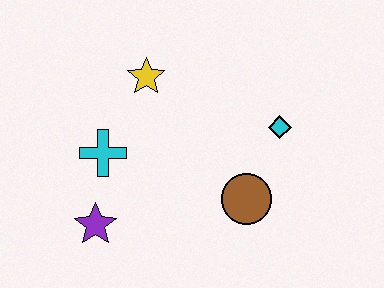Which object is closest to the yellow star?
The cyan cross is closest to the yellow star.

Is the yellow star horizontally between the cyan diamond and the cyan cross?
Yes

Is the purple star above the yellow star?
No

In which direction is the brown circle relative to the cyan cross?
The brown circle is to the right of the cyan cross.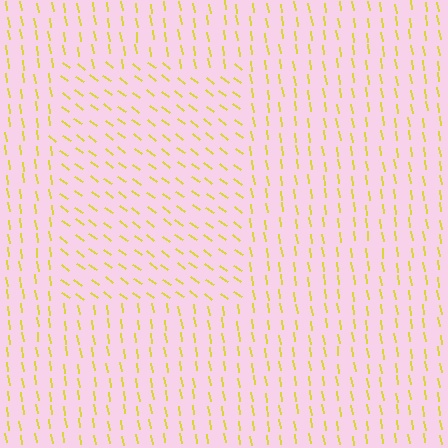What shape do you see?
I see a rectangle.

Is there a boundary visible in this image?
Yes, there is a texture boundary formed by a change in line orientation.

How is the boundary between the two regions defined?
The boundary is defined purely by a change in line orientation (approximately 45 degrees difference). All lines are the same color and thickness.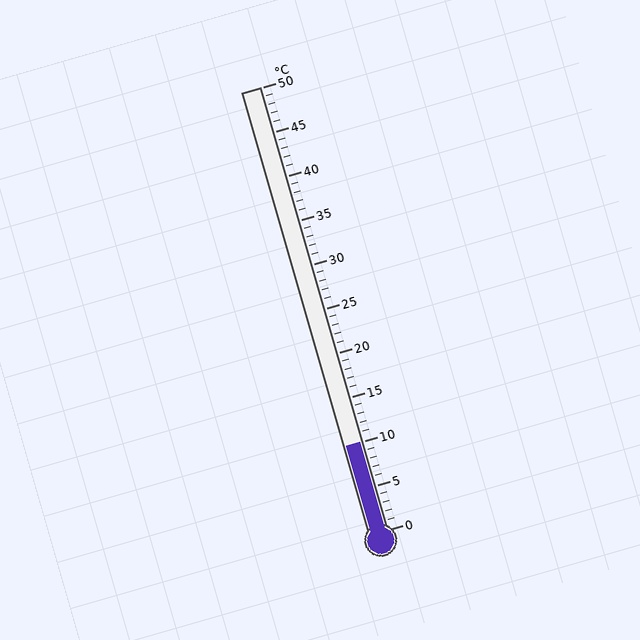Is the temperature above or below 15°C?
The temperature is below 15°C.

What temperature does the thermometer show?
The thermometer shows approximately 10°C.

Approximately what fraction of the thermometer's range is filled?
The thermometer is filled to approximately 20% of its range.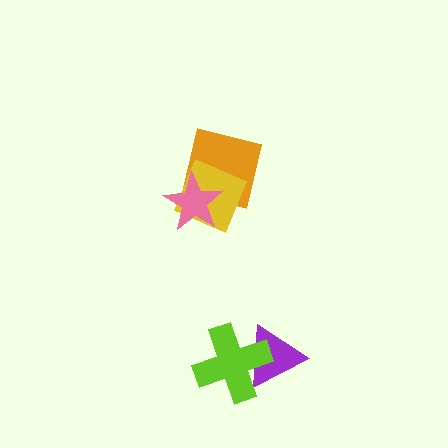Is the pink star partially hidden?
No, no other shape covers it.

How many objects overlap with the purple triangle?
1 object overlaps with the purple triangle.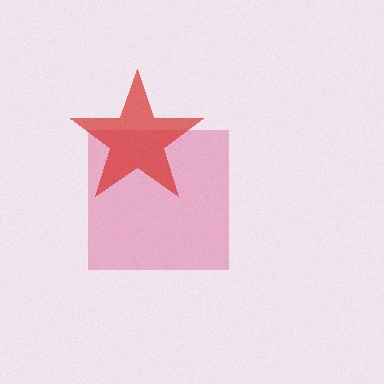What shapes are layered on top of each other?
The layered shapes are: a pink square, a red star.